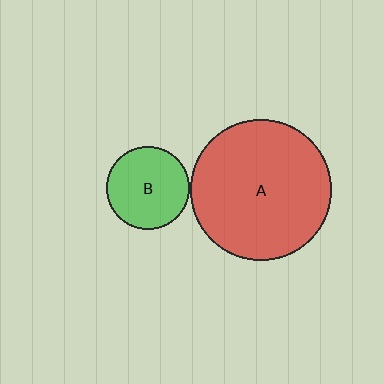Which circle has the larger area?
Circle A (red).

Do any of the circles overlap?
No, none of the circles overlap.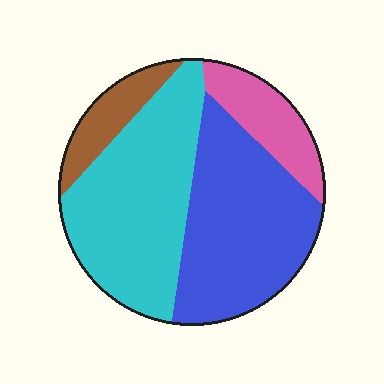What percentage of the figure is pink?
Pink takes up about one eighth (1/8) of the figure.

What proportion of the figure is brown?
Brown covers roughly 10% of the figure.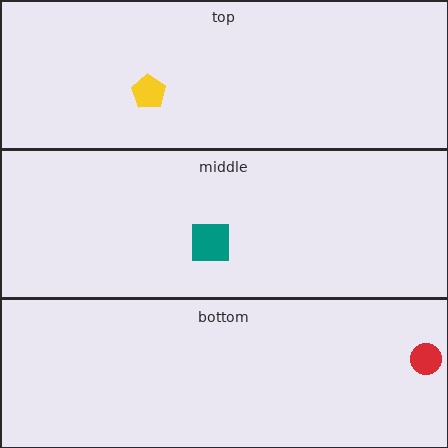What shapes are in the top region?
The yellow pentagon.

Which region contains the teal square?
The middle region.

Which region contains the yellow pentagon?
The top region.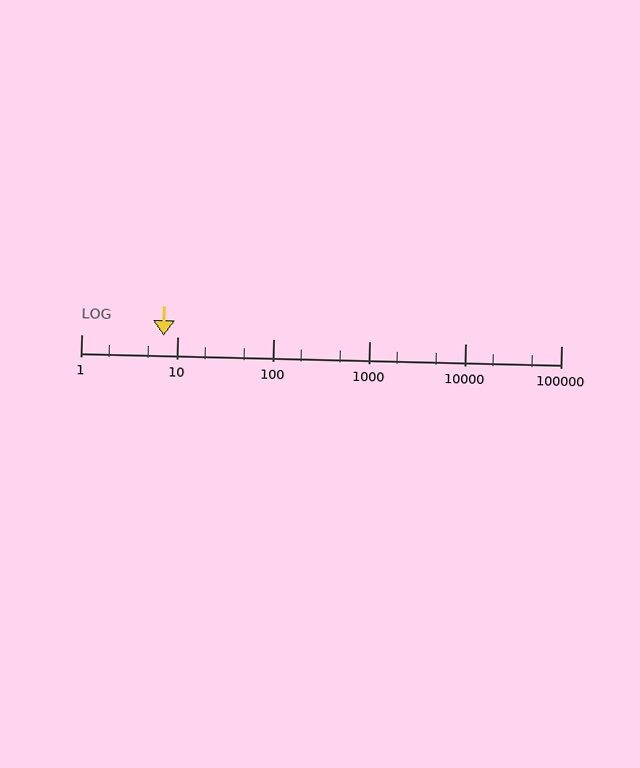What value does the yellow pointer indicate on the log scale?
The pointer indicates approximately 7.3.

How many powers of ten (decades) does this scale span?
The scale spans 5 decades, from 1 to 100000.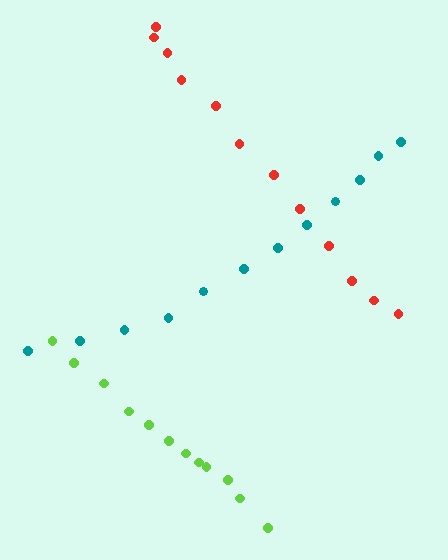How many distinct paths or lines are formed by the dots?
There are 3 distinct paths.